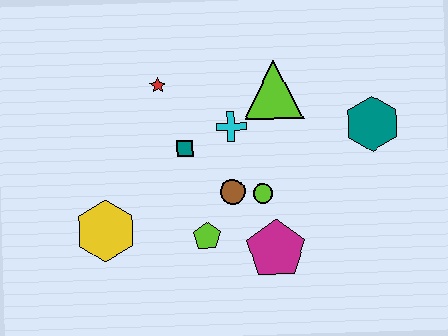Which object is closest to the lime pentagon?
The brown circle is closest to the lime pentagon.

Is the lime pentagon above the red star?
No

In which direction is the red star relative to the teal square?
The red star is above the teal square.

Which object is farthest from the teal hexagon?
The yellow hexagon is farthest from the teal hexagon.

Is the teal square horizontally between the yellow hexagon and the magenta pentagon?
Yes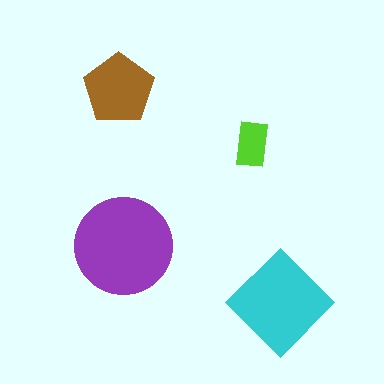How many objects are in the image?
There are 4 objects in the image.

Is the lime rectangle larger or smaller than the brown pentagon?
Smaller.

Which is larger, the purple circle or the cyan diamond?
The purple circle.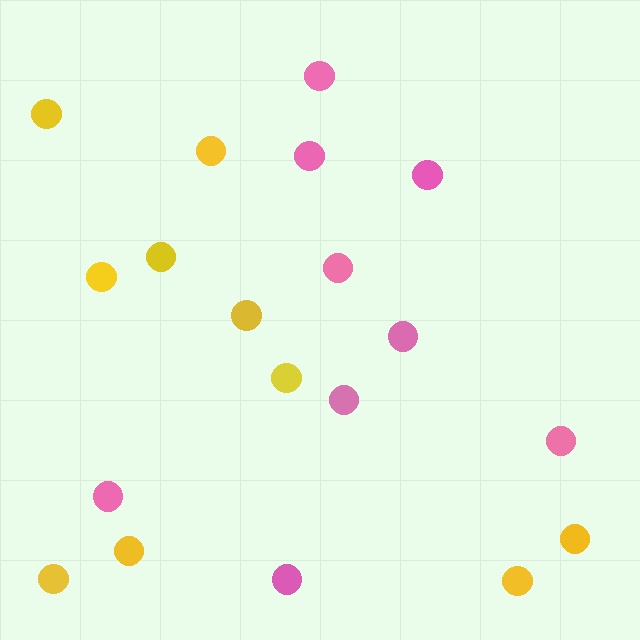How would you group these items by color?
There are 2 groups: one group of yellow circles (10) and one group of pink circles (9).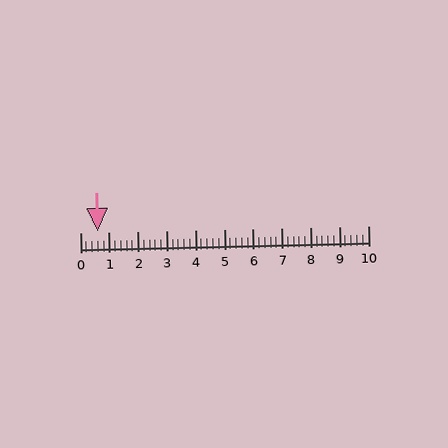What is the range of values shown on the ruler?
The ruler shows values from 0 to 10.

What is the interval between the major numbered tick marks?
The major tick marks are spaced 1 units apart.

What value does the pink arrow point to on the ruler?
The pink arrow points to approximately 0.6.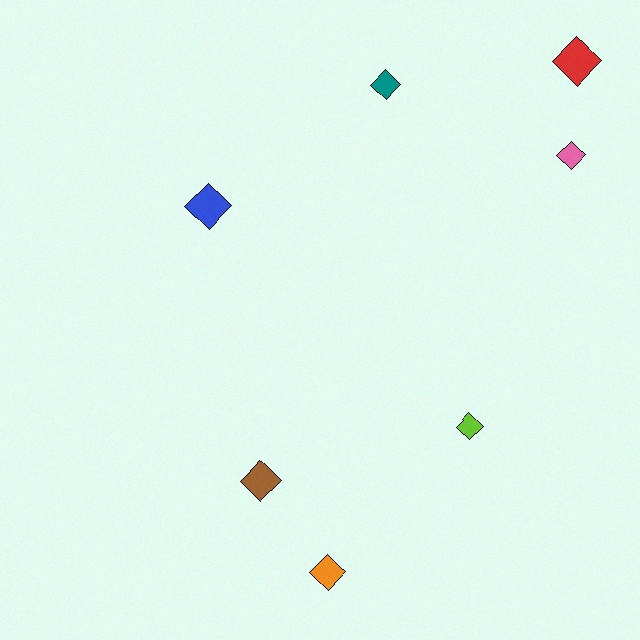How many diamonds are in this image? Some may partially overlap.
There are 7 diamonds.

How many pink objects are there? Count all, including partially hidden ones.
There is 1 pink object.